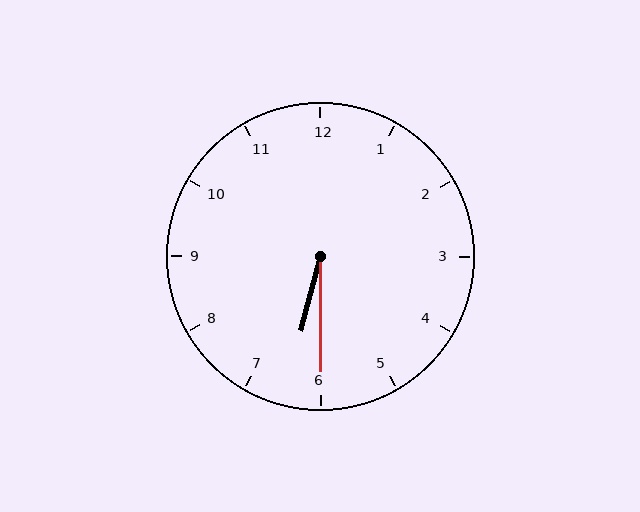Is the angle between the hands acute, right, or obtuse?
It is acute.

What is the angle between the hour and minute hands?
Approximately 15 degrees.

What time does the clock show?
6:30.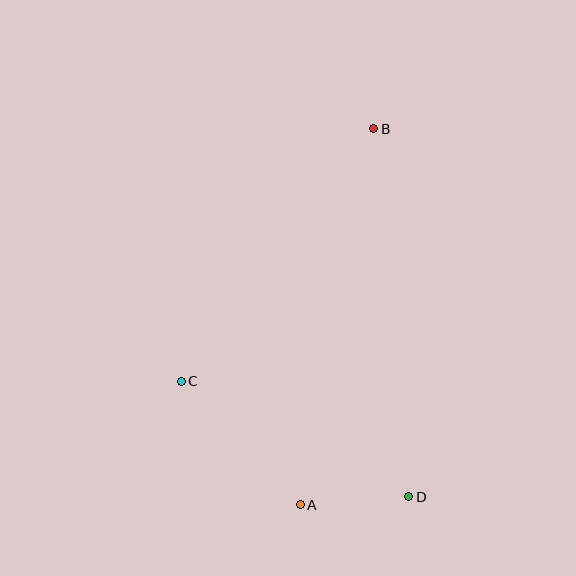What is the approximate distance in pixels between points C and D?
The distance between C and D is approximately 255 pixels.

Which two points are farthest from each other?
Points A and B are farthest from each other.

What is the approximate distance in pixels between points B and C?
The distance between B and C is approximately 318 pixels.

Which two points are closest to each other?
Points A and D are closest to each other.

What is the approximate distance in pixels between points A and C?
The distance between A and C is approximately 171 pixels.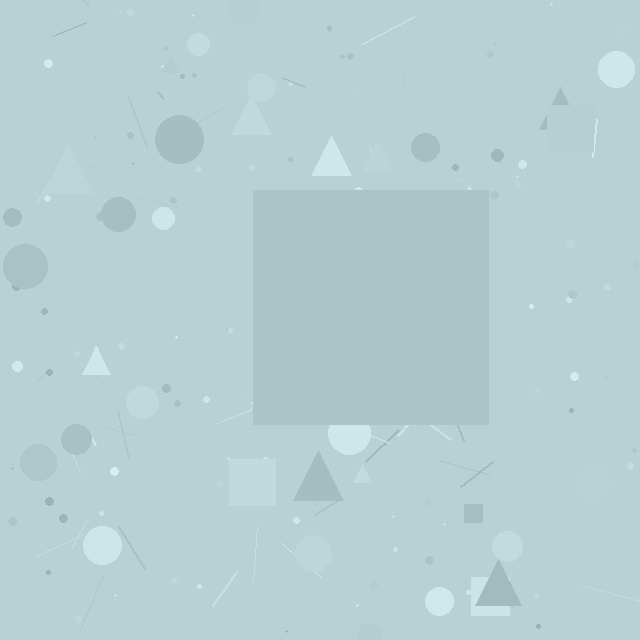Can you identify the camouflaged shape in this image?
The camouflaged shape is a square.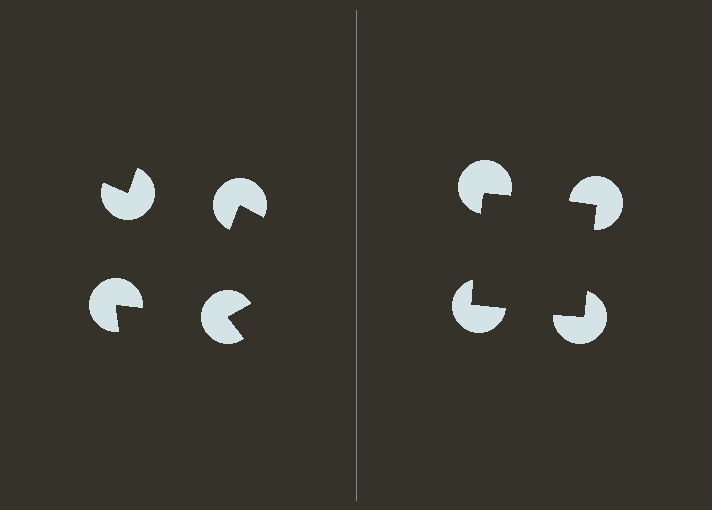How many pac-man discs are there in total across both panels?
8 — 4 on each side.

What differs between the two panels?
The pac-man discs are positioned identically on both sides; only the wedge orientations differ. On the right they align to a square; on the left they are misaligned.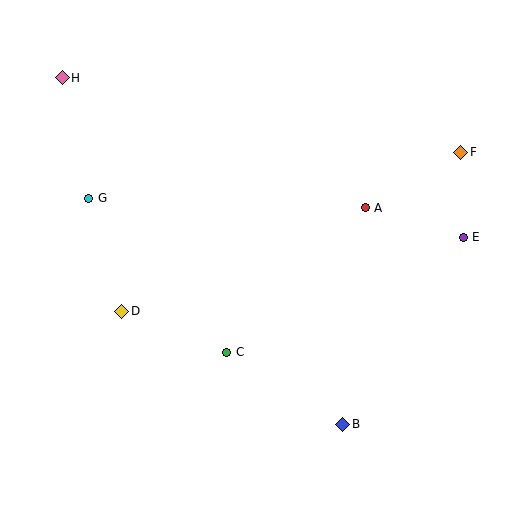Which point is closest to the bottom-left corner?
Point D is closest to the bottom-left corner.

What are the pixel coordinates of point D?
Point D is at (122, 312).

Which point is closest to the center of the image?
Point C at (227, 352) is closest to the center.